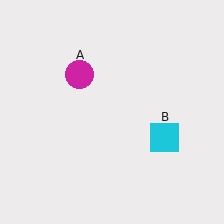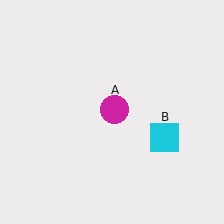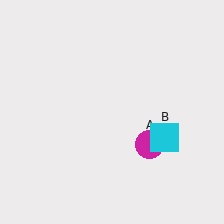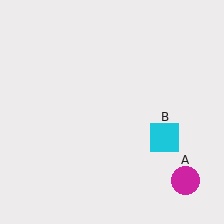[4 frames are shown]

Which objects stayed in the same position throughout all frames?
Cyan square (object B) remained stationary.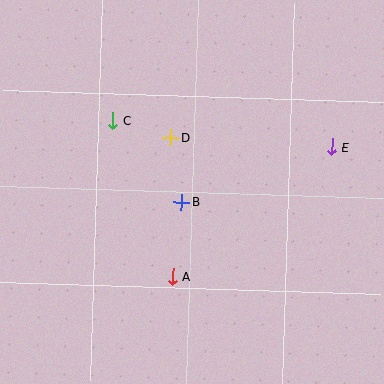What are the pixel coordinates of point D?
Point D is at (170, 138).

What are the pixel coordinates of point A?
Point A is at (173, 277).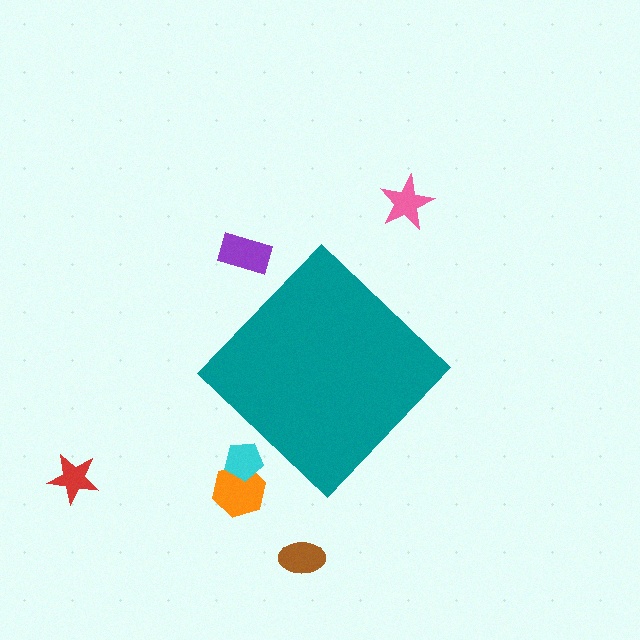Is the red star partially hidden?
No, the red star is fully visible.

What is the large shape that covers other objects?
A teal diamond.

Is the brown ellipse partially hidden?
No, the brown ellipse is fully visible.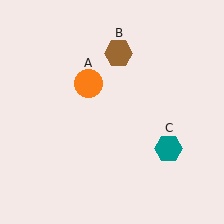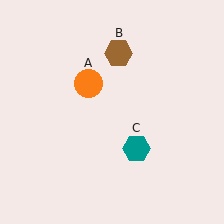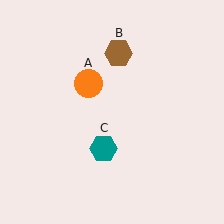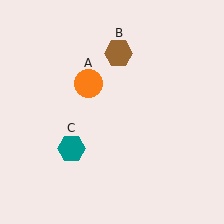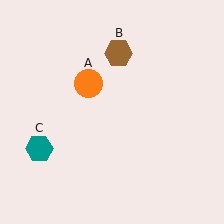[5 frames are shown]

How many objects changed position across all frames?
1 object changed position: teal hexagon (object C).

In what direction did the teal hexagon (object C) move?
The teal hexagon (object C) moved left.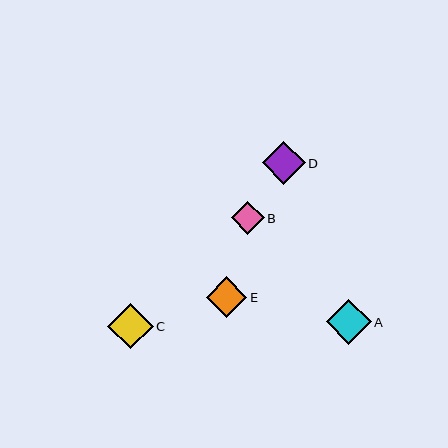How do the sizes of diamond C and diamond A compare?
Diamond C and diamond A are approximately the same size.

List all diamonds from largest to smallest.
From largest to smallest: C, A, D, E, B.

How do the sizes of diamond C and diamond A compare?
Diamond C and diamond A are approximately the same size.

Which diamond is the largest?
Diamond C is the largest with a size of approximately 46 pixels.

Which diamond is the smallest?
Diamond B is the smallest with a size of approximately 33 pixels.